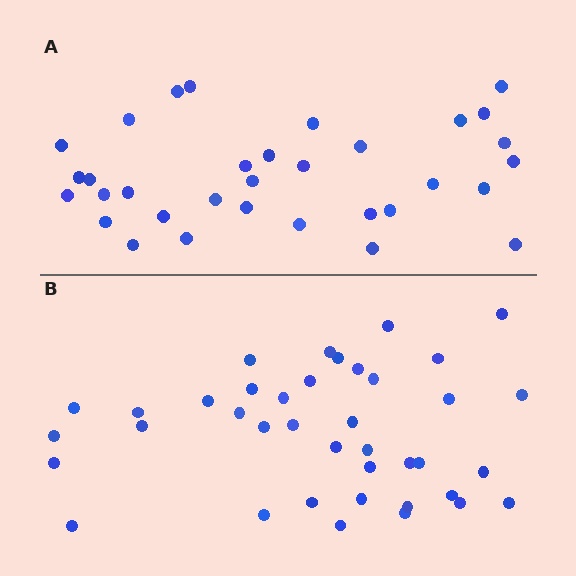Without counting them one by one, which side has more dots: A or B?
Region B (the bottom region) has more dots.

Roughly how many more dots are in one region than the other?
Region B has about 6 more dots than region A.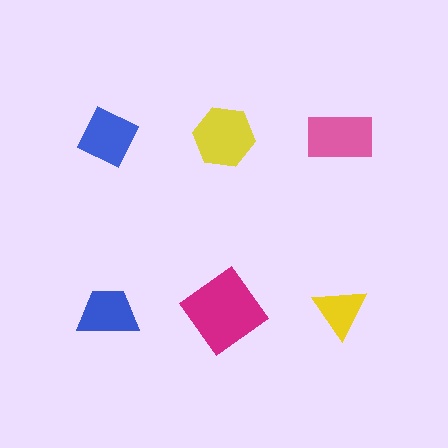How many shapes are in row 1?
3 shapes.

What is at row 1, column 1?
A blue diamond.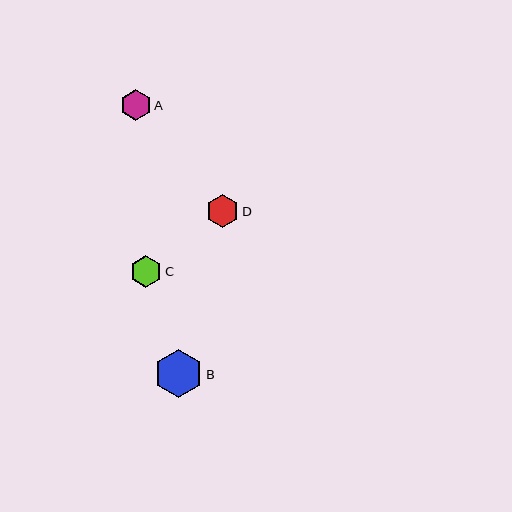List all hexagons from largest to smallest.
From largest to smallest: B, D, C, A.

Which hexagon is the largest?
Hexagon B is the largest with a size of approximately 48 pixels.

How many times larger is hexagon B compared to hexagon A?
Hexagon B is approximately 1.5 times the size of hexagon A.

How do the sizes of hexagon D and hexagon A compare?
Hexagon D and hexagon A are approximately the same size.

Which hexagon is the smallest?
Hexagon A is the smallest with a size of approximately 31 pixels.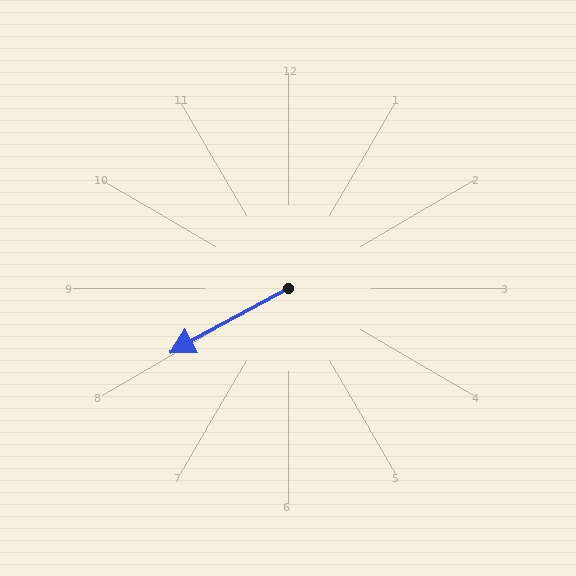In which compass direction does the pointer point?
Southwest.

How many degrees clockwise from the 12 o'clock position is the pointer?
Approximately 241 degrees.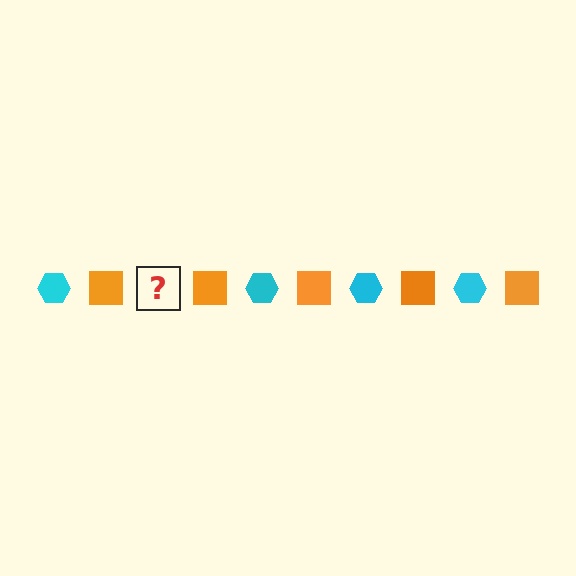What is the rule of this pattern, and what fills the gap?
The rule is that the pattern alternates between cyan hexagon and orange square. The gap should be filled with a cyan hexagon.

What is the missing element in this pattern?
The missing element is a cyan hexagon.